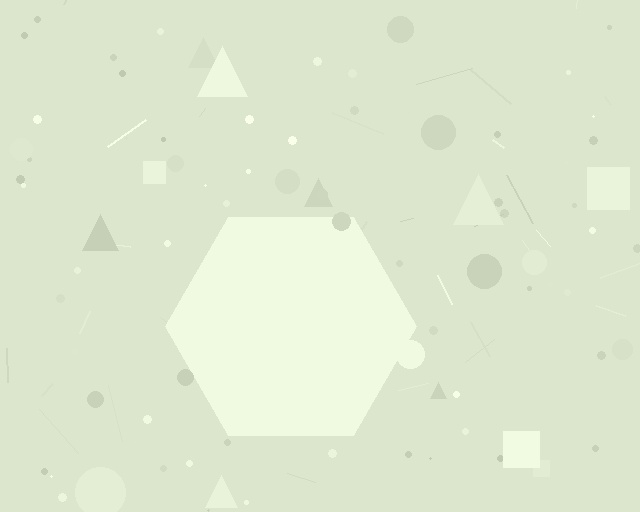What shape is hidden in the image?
A hexagon is hidden in the image.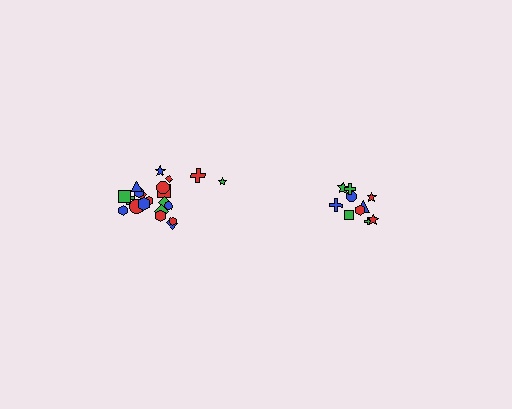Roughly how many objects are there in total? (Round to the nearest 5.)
Roughly 30 objects in total.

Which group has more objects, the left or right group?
The left group.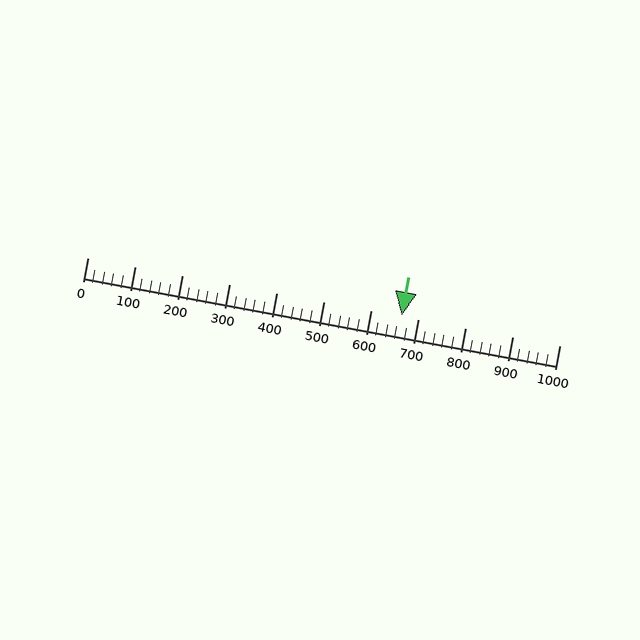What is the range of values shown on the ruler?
The ruler shows values from 0 to 1000.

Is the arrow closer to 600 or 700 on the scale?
The arrow is closer to 700.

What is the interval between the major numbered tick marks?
The major tick marks are spaced 100 units apart.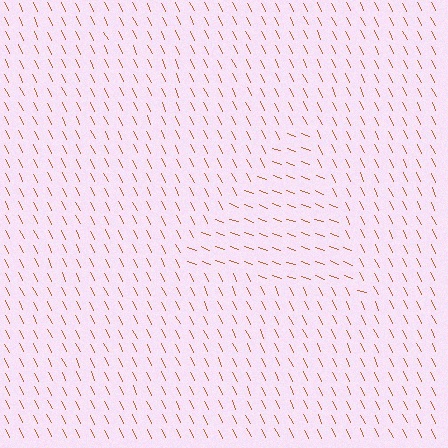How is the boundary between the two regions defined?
The boundary is defined purely by a change in line orientation (approximately 45 degrees difference). All lines are the same color and thickness.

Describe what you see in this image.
The image is filled with small brown line segments. A triangle region in the image has lines oriented differently from the surrounding lines, creating a visible texture boundary.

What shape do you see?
I see a triangle.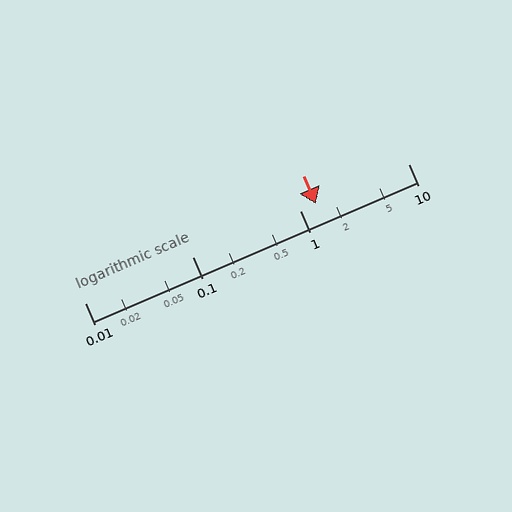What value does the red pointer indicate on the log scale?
The pointer indicates approximately 1.4.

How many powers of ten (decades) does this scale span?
The scale spans 3 decades, from 0.01 to 10.